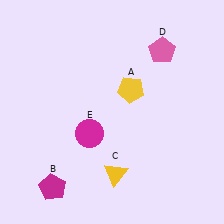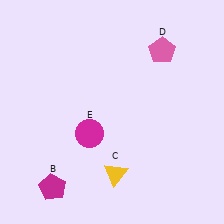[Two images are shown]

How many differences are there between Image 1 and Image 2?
There is 1 difference between the two images.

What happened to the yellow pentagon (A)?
The yellow pentagon (A) was removed in Image 2. It was in the top-right area of Image 1.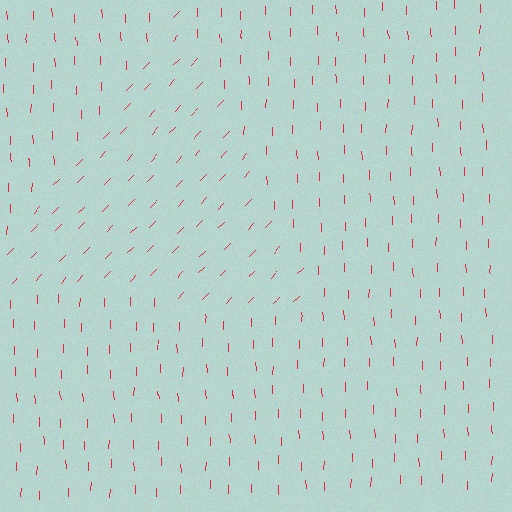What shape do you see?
I see a triangle.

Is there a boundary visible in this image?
Yes, there is a texture boundary formed by a change in line orientation.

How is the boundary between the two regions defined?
The boundary is defined purely by a change in line orientation (approximately 45 degrees difference). All lines are the same color and thickness.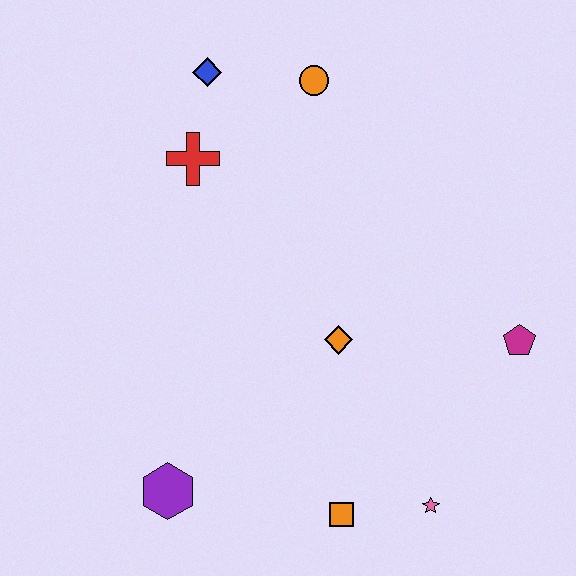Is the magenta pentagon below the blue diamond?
Yes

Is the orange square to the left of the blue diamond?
No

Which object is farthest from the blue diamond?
The pink star is farthest from the blue diamond.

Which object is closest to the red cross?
The blue diamond is closest to the red cross.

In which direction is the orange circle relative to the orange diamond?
The orange circle is above the orange diamond.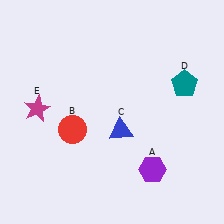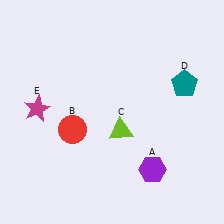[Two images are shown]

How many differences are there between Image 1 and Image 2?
There is 1 difference between the two images.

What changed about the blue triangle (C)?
In Image 1, C is blue. In Image 2, it changed to lime.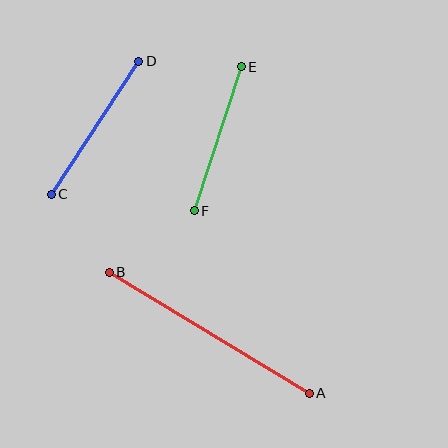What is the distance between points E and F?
The distance is approximately 152 pixels.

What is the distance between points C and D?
The distance is approximately 159 pixels.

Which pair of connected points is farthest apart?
Points A and B are farthest apart.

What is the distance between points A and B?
The distance is approximately 234 pixels.